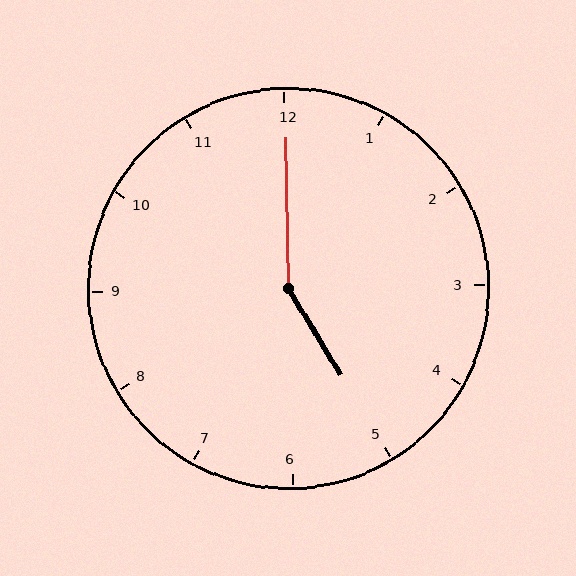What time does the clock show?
5:00.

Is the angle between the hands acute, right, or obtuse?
It is obtuse.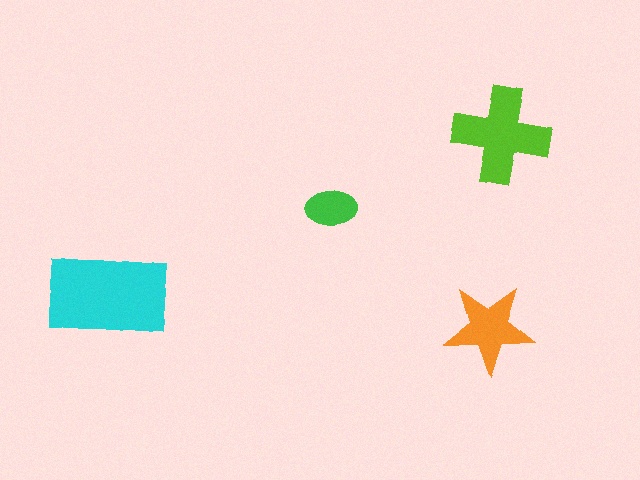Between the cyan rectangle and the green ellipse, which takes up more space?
The cyan rectangle.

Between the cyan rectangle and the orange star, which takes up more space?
The cyan rectangle.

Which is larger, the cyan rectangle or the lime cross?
The cyan rectangle.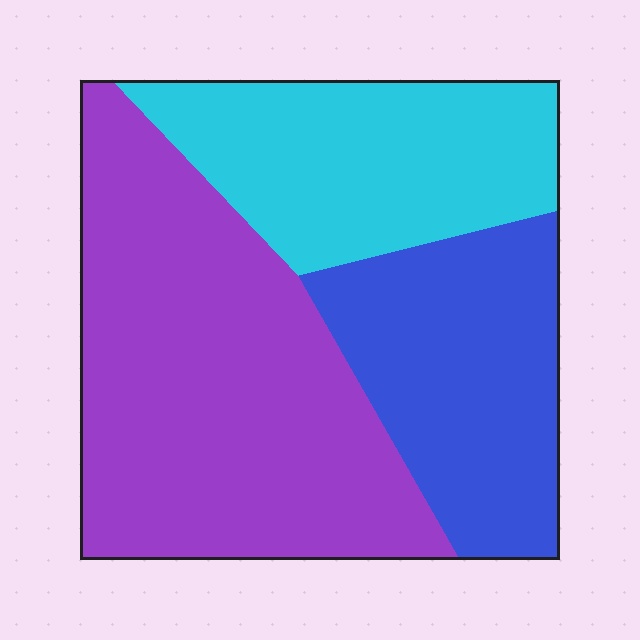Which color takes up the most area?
Purple, at roughly 50%.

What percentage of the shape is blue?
Blue covers roughly 25% of the shape.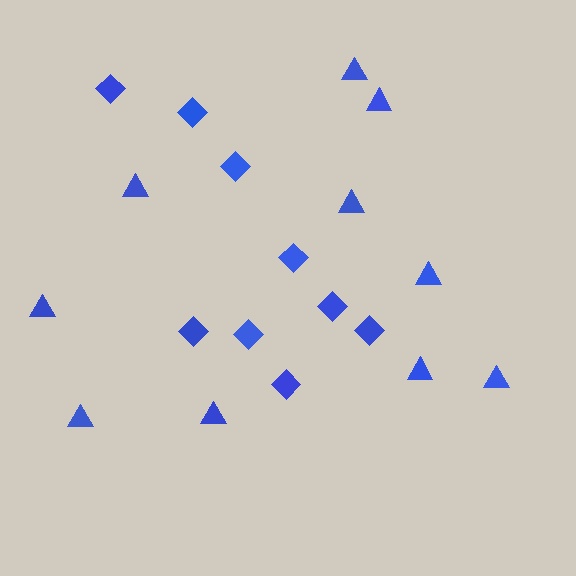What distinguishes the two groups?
There are 2 groups: one group of triangles (10) and one group of diamonds (9).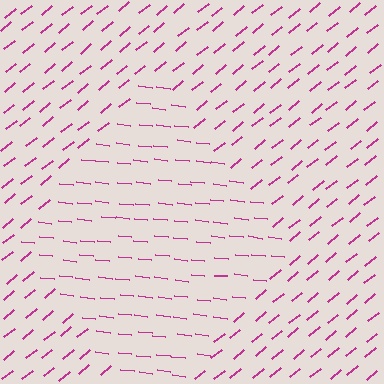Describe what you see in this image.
The image is filled with small magenta line segments. A diamond region in the image has lines oriented differently from the surrounding lines, creating a visible texture boundary.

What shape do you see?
I see a diamond.